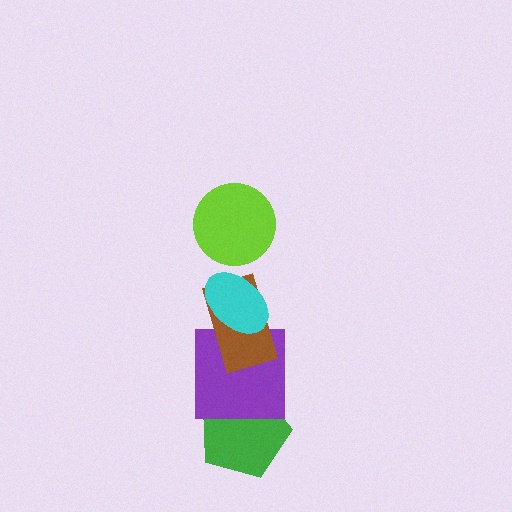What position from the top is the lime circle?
The lime circle is 1st from the top.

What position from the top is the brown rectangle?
The brown rectangle is 3rd from the top.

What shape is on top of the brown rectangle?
The cyan ellipse is on top of the brown rectangle.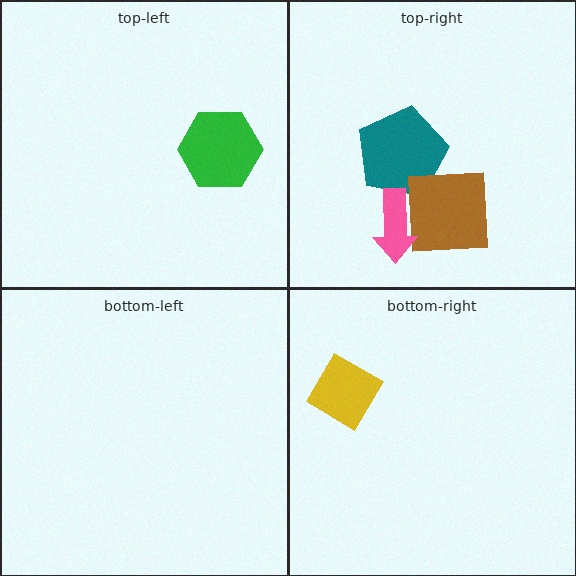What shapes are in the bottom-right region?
The yellow diamond.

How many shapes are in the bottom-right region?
1.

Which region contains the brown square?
The top-right region.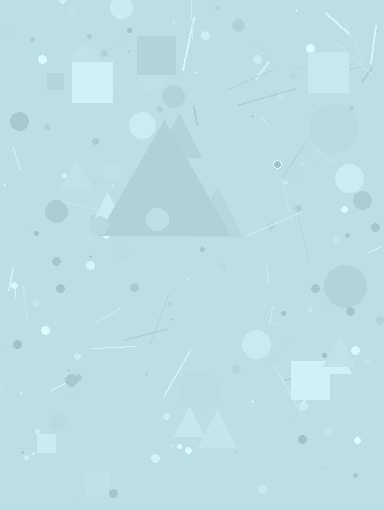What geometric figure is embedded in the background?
A triangle is embedded in the background.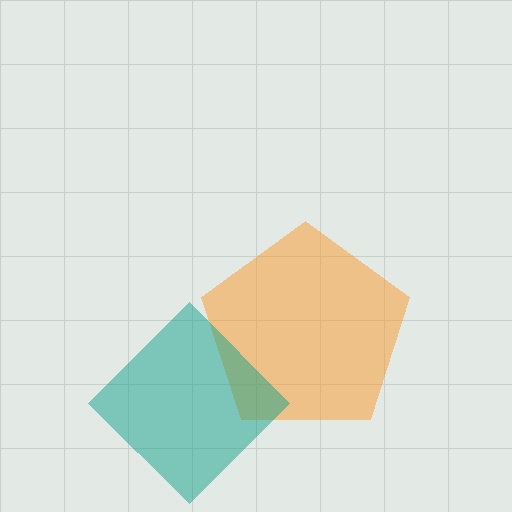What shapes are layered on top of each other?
The layered shapes are: an orange pentagon, a teal diamond.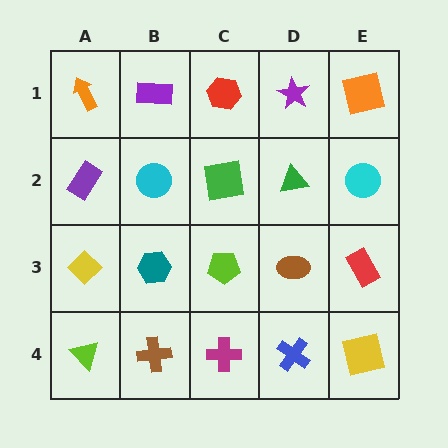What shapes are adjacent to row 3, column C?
A green square (row 2, column C), a magenta cross (row 4, column C), a teal hexagon (row 3, column B), a brown ellipse (row 3, column D).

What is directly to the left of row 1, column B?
An orange arrow.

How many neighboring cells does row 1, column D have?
3.